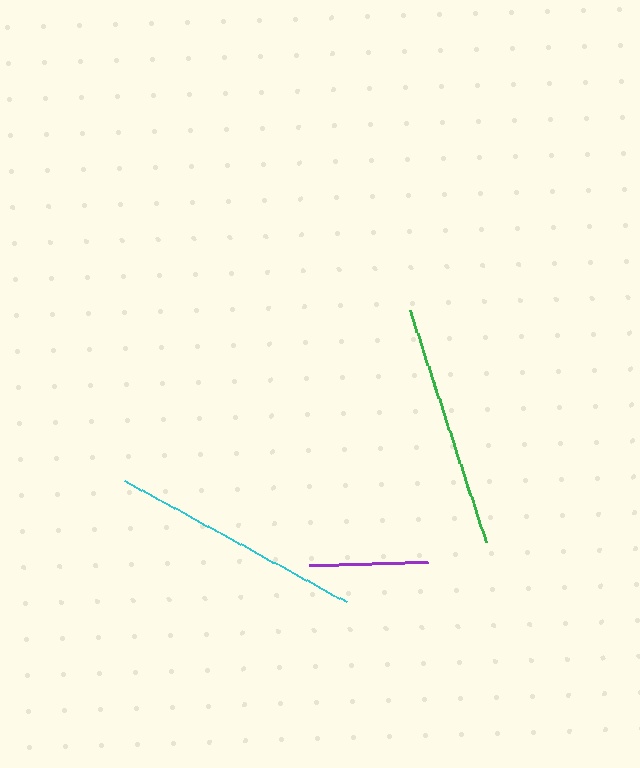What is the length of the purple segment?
The purple segment is approximately 119 pixels long.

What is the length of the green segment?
The green segment is approximately 244 pixels long.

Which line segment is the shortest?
The purple line is the shortest at approximately 119 pixels.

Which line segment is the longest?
The cyan line is the longest at approximately 253 pixels.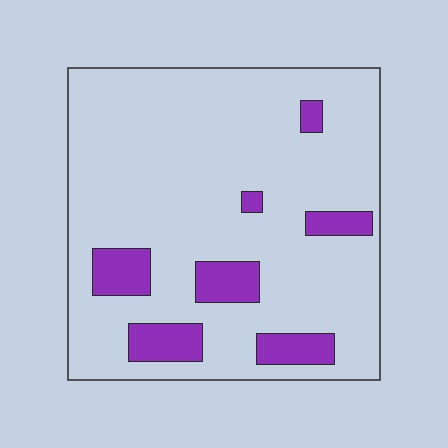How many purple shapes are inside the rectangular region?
7.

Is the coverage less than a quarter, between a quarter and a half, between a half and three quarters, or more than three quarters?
Less than a quarter.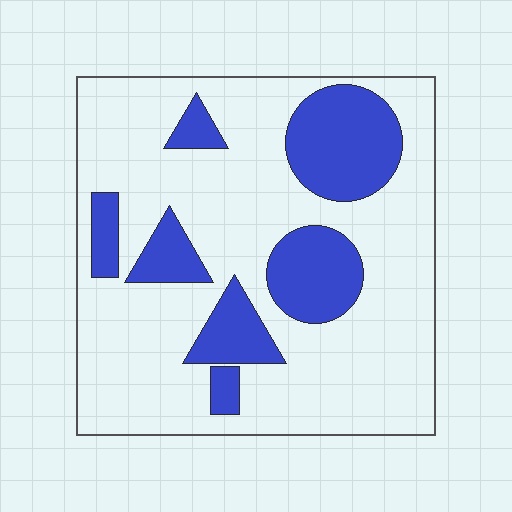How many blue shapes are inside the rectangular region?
7.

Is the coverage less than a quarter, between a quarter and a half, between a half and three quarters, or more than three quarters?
Between a quarter and a half.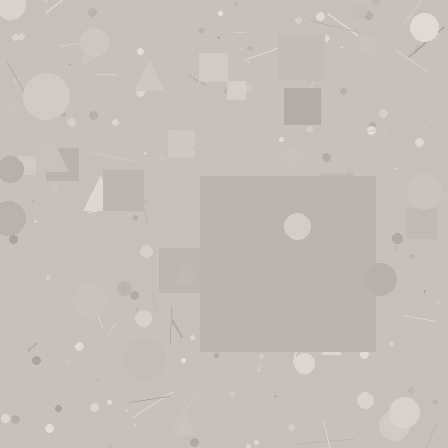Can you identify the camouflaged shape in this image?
The camouflaged shape is a square.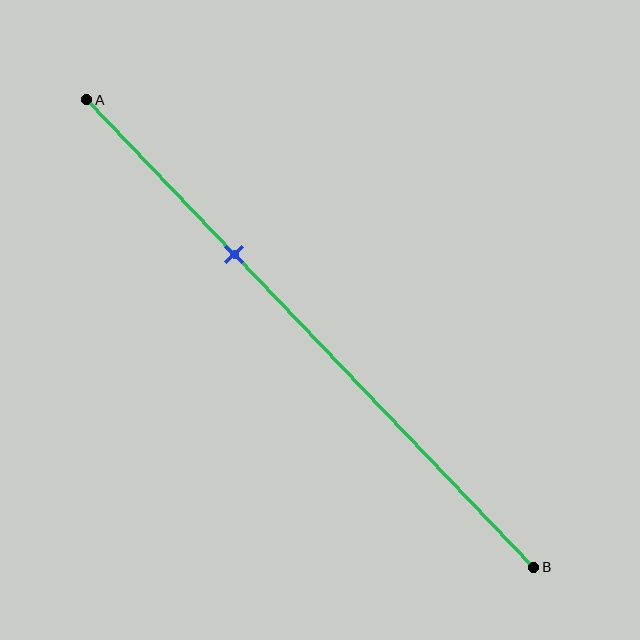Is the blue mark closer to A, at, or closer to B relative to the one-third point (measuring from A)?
The blue mark is approximately at the one-third point of segment AB.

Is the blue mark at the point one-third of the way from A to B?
Yes, the mark is approximately at the one-third point.